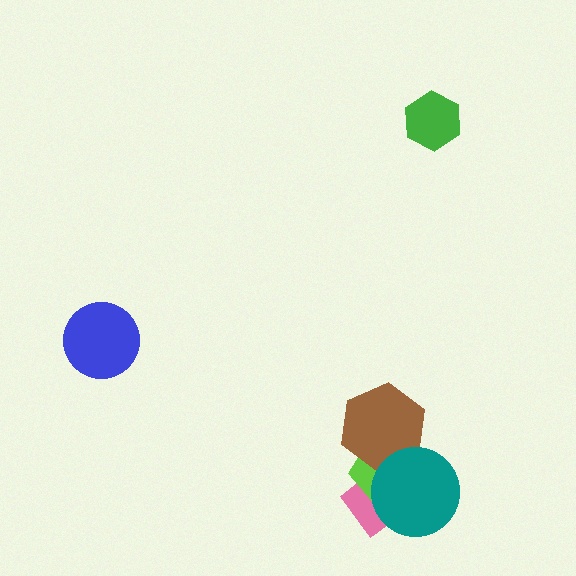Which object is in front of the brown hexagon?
The teal circle is in front of the brown hexagon.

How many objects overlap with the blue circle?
0 objects overlap with the blue circle.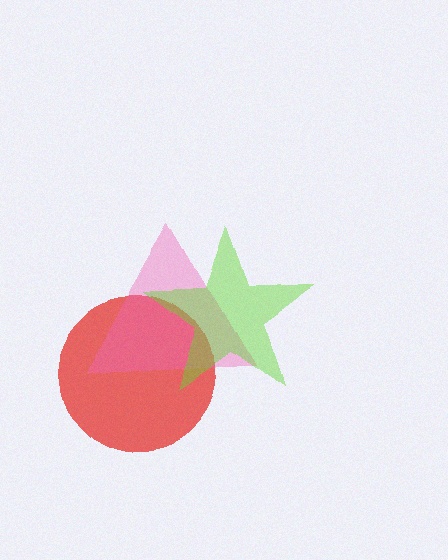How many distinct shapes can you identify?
There are 3 distinct shapes: a red circle, a pink triangle, a lime star.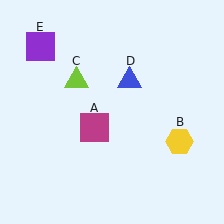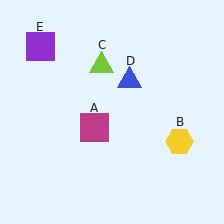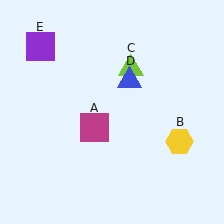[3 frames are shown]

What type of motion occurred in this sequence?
The lime triangle (object C) rotated clockwise around the center of the scene.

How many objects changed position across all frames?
1 object changed position: lime triangle (object C).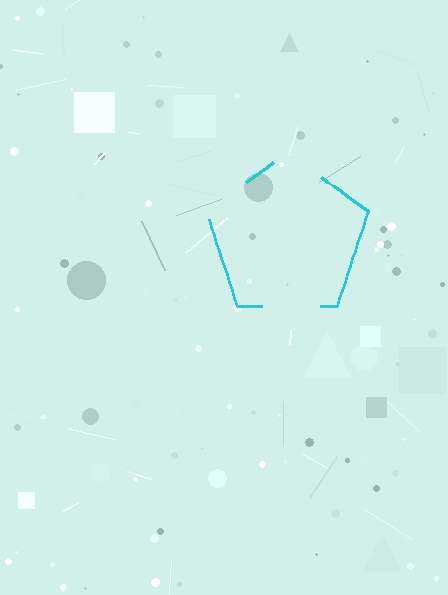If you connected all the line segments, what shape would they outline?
They would outline a pentagon.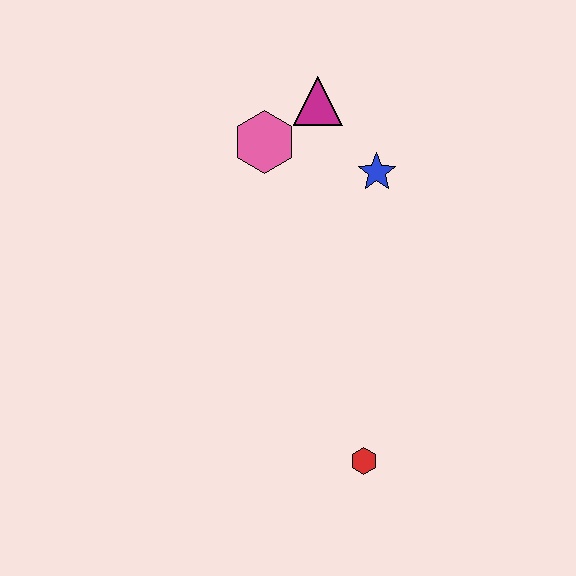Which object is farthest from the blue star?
The red hexagon is farthest from the blue star.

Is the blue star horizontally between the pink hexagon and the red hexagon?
No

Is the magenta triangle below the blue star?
No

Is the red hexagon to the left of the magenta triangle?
No